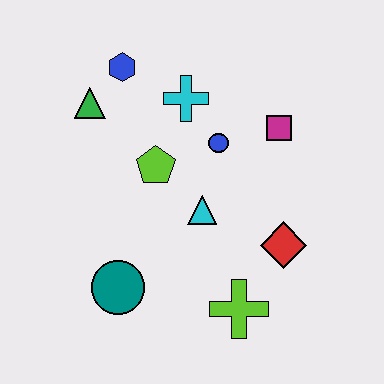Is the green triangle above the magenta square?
Yes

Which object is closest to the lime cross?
The red diamond is closest to the lime cross.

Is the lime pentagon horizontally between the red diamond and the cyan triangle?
No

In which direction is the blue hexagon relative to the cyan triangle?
The blue hexagon is above the cyan triangle.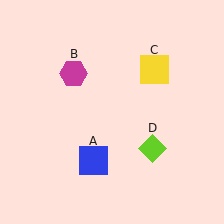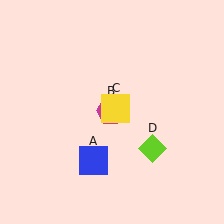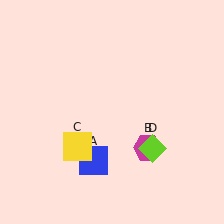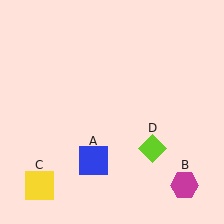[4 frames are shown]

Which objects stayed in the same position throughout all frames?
Blue square (object A) and lime diamond (object D) remained stationary.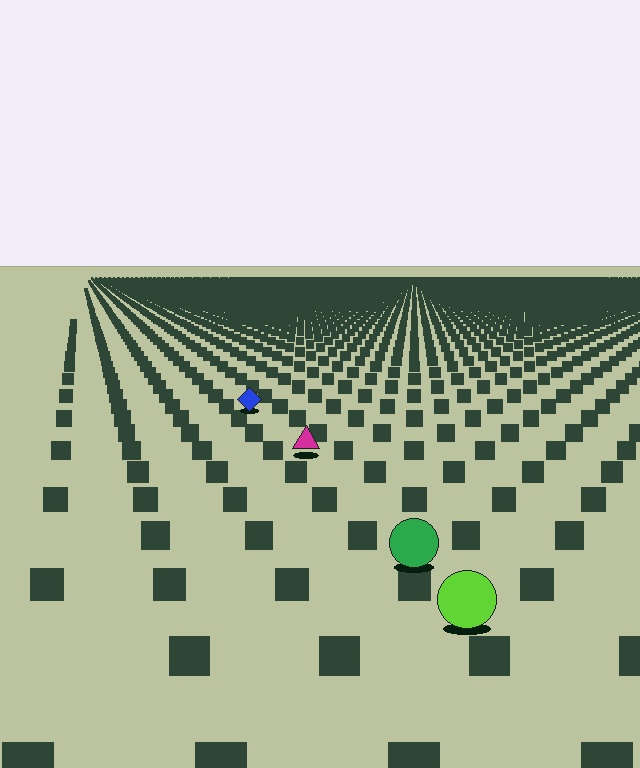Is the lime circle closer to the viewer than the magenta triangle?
Yes. The lime circle is closer — you can tell from the texture gradient: the ground texture is coarser near it.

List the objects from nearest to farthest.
From nearest to farthest: the lime circle, the green circle, the magenta triangle, the blue diamond.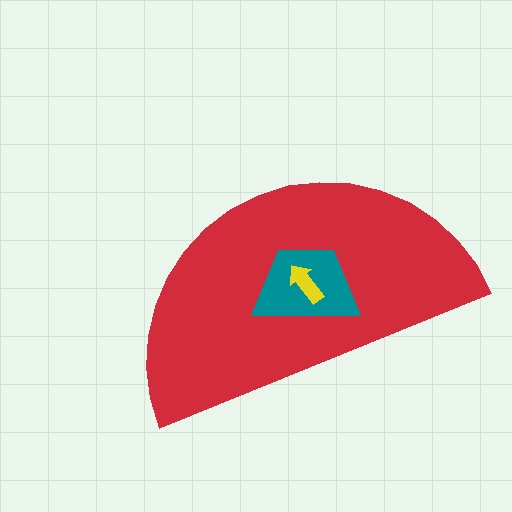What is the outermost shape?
The red semicircle.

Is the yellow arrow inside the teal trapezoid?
Yes.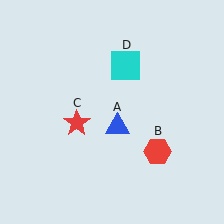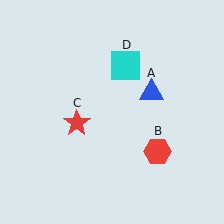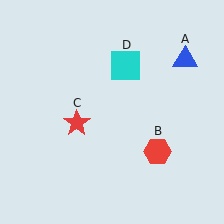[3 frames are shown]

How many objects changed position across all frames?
1 object changed position: blue triangle (object A).